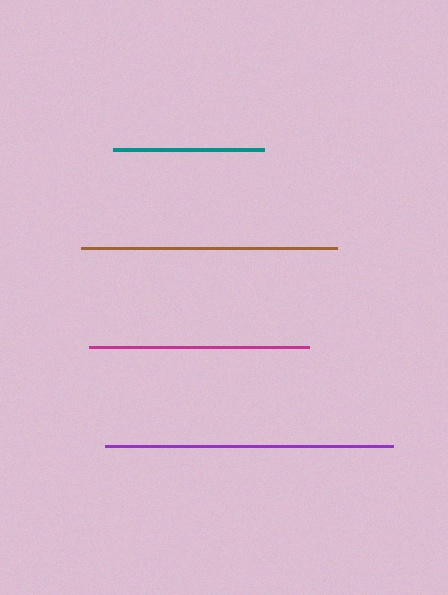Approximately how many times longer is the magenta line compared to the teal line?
The magenta line is approximately 1.5 times the length of the teal line.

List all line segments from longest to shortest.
From longest to shortest: purple, brown, magenta, teal.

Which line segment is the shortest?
The teal line is the shortest at approximately 151 pixels.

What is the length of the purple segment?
The purple segment is approximately 288 pixels long.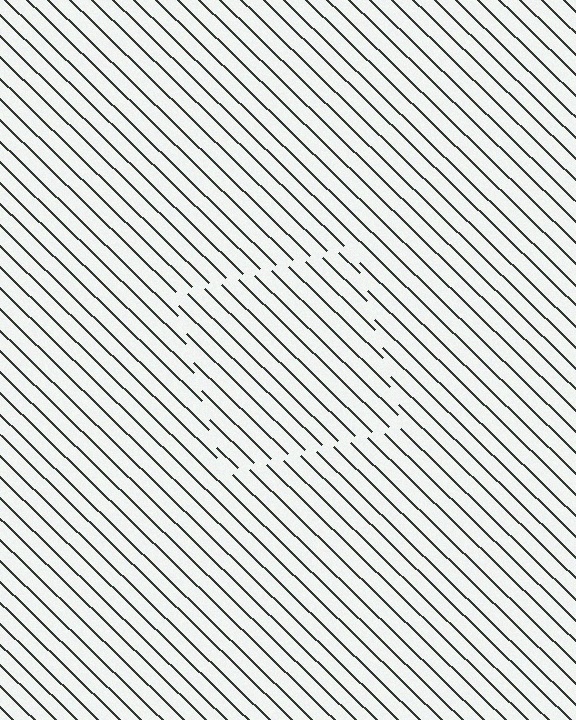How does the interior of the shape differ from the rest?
The interior of the shape contains the same grating, shifted by half a period — the contour is defined by the phase discontinuity where line-ends from the inner and outer gratings abut.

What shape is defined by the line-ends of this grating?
An illusory square. The interior of the shape contains the same grating, shifted by half a period — the contour is defined by the phase discontinuity where line-ends from the inner and outer gratings abut.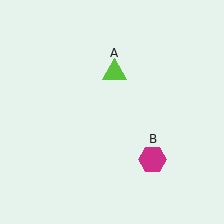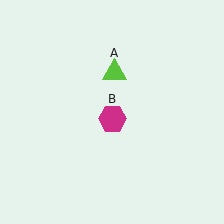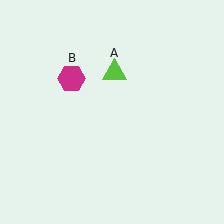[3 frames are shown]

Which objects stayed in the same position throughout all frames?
Lime triangle (object A) remained stationary.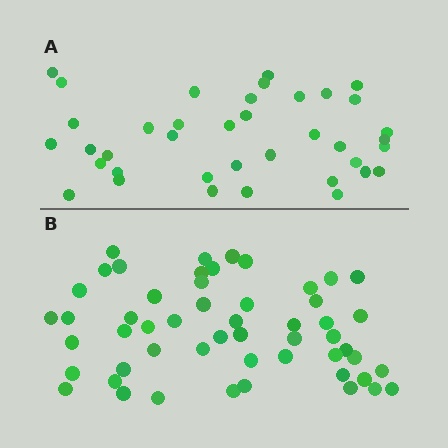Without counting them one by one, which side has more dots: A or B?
Region B (the bottom region) has more dots.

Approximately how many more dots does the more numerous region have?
Region B has approximately 15 more dots than region A.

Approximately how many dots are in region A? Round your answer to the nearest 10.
About 40 dots. (The exact count is 38, which rounds to 40.)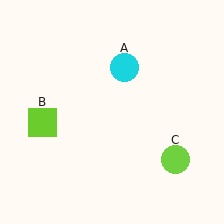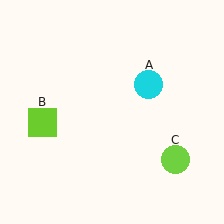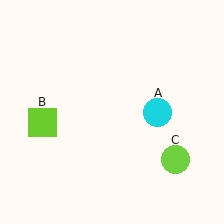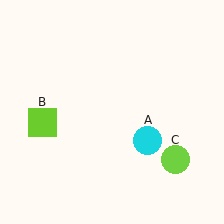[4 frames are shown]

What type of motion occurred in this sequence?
The cyan circle (object A) rotated clockwise around the center of the scene.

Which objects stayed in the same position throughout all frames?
Lime square (object B) and lime circle (object C) remained stationary.